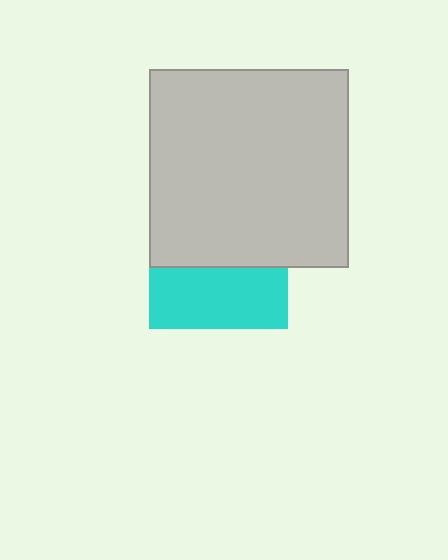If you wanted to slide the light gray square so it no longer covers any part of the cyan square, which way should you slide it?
Slide it up — that is the most direct way to separate the two shapes.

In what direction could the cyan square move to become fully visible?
The cyan square could move down. That would shift it out from behind the light gray square entirely.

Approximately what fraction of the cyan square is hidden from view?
Roughly 56% of the cyan square is hidden behind the light gray square.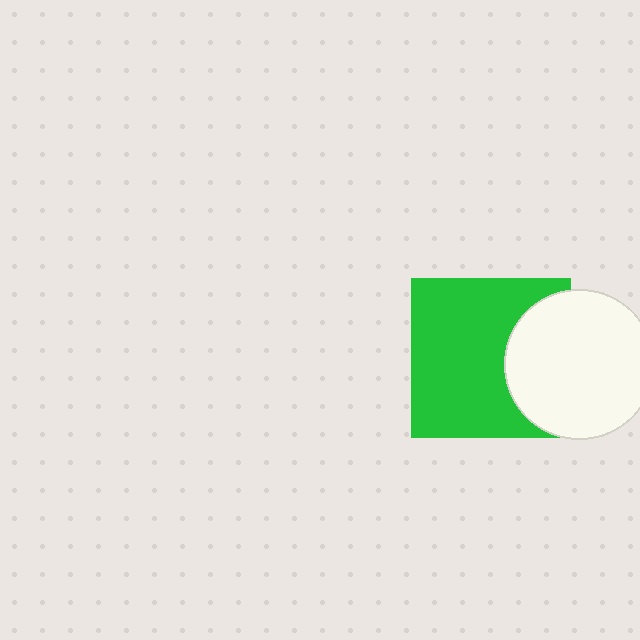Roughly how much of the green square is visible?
Most of it is visible (roughly 70%).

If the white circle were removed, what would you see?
You would see the complete green square.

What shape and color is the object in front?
The object in front is a white circle.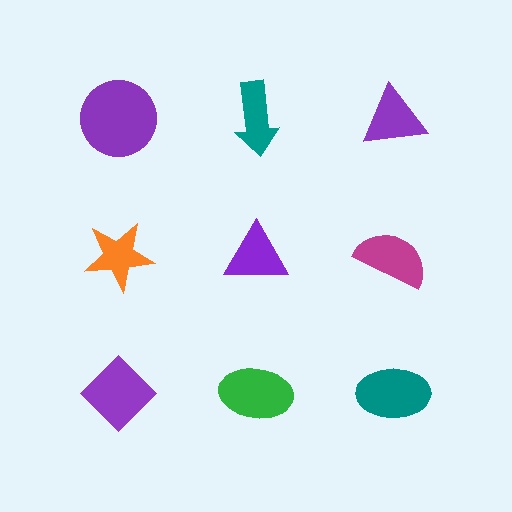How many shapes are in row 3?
3 shapes.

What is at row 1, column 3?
A purple triangle.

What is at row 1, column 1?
A purple circle.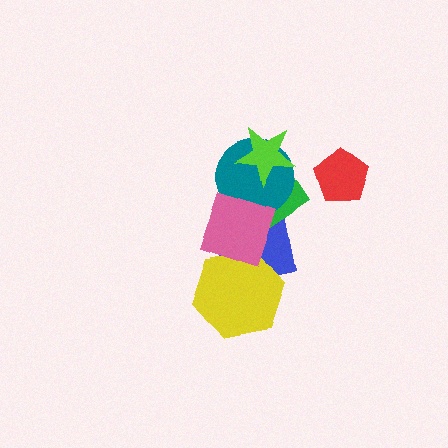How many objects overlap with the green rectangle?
4 objects overlap with the green rectangle.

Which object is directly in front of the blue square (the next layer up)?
The green rectangle is directly in front of the blue square.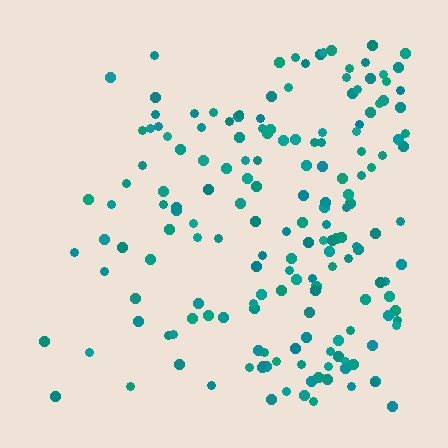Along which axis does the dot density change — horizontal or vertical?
Horizontal.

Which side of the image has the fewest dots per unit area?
The left.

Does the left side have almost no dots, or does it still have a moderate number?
Still a moderate number, just noticeably fewer than the right.